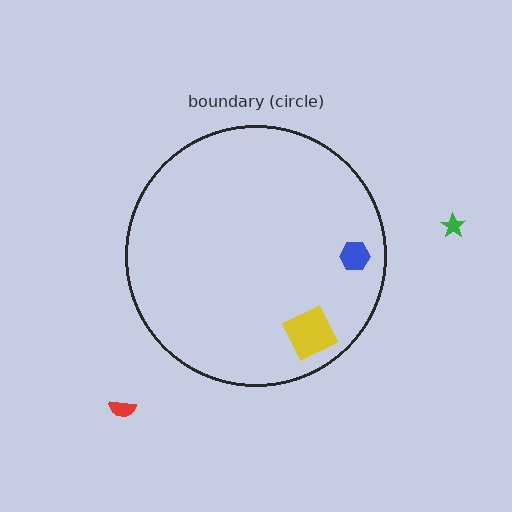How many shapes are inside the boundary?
2 inside, 2 outside.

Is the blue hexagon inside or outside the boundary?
Inside.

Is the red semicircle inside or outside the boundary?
Outside.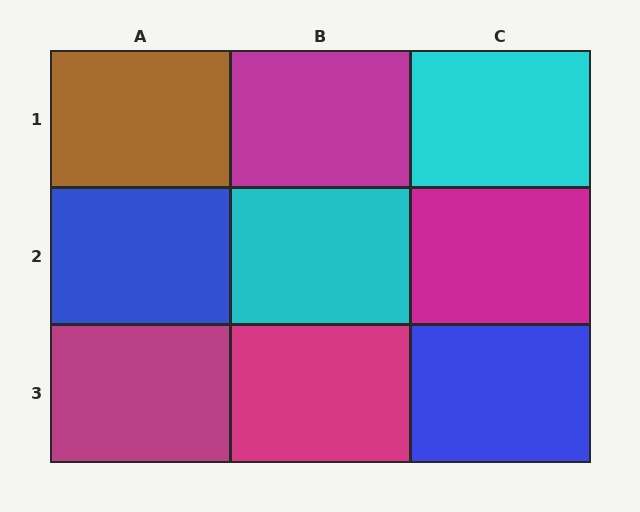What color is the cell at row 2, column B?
Cyan.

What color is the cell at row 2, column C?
Magenta.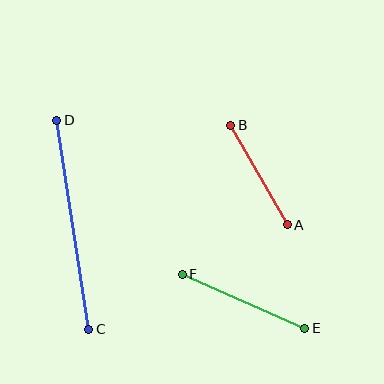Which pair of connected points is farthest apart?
Points C and D are farthest apart.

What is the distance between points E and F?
The distance is approximately 134 pixels.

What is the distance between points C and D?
The distance is approximately 211 pixels.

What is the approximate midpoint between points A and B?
The midpoint is at approximately (259, 175) pixels.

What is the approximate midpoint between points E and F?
The midpoint is at approximately (244, 301) pixels.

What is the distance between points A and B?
The distance is approximately 114 pixels.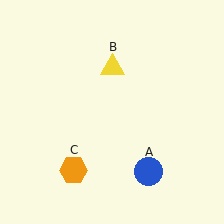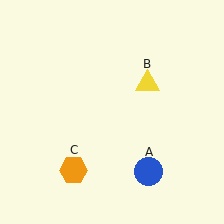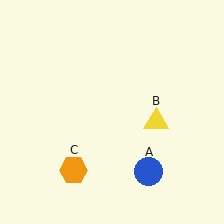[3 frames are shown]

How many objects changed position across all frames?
1 object changed position: yellow triangle (object B).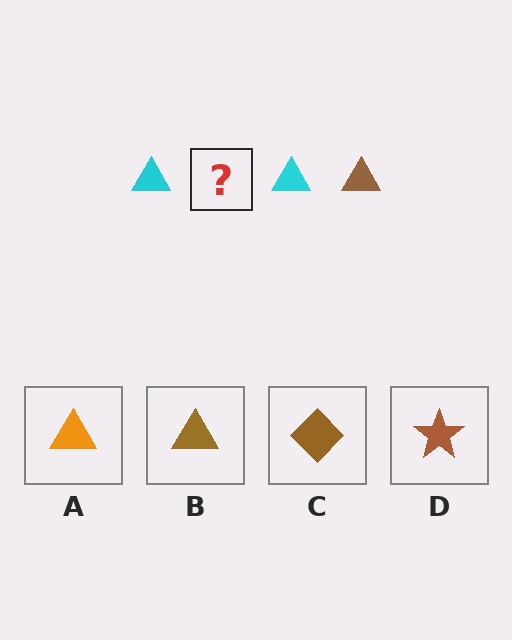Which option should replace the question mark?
Option B.